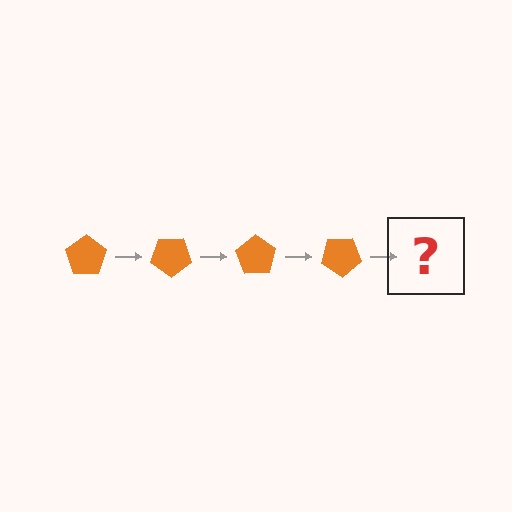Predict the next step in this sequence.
The next step is an orange pentagon rotated 140 degrees.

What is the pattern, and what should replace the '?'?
The pattern is that the pentagon rotates 35 degrees each step. The '?' should be an orange pentagon rotated 140 degrees.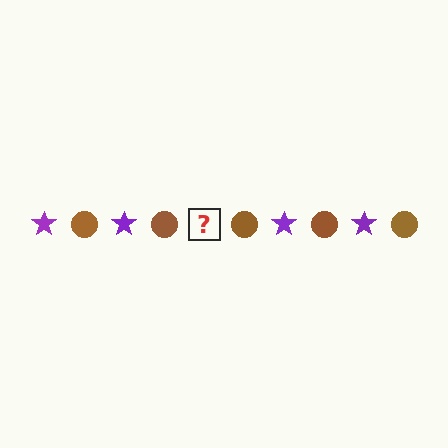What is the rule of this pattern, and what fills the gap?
The rule is that the pattern alternates between purple star and brown circle. The gap should be filled with a purple star.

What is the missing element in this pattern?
The missing element is a purple star.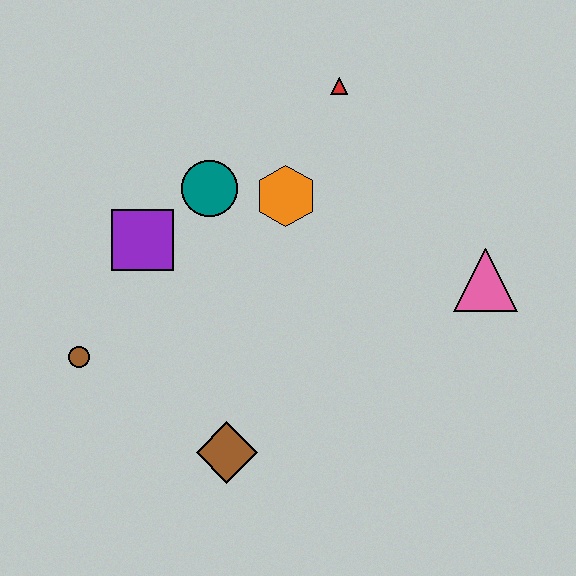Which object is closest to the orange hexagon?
The teal circle is closest to the orange hexagon.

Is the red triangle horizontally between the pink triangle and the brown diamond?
Yes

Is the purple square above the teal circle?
No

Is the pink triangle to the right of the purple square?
Yes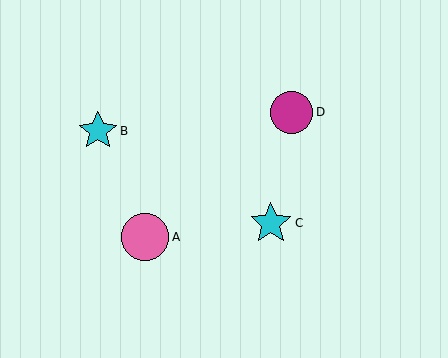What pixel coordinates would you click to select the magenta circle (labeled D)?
Click at (292, 112) to select the magenta circle D.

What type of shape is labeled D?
Shape D is a magenta circle.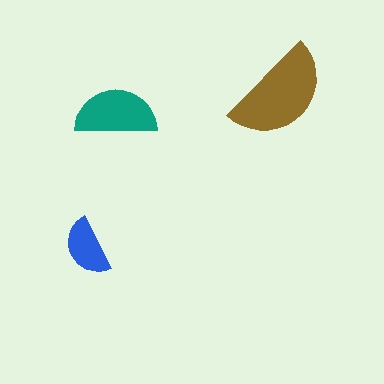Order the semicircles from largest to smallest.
the brown one, the teal one, the blue one.